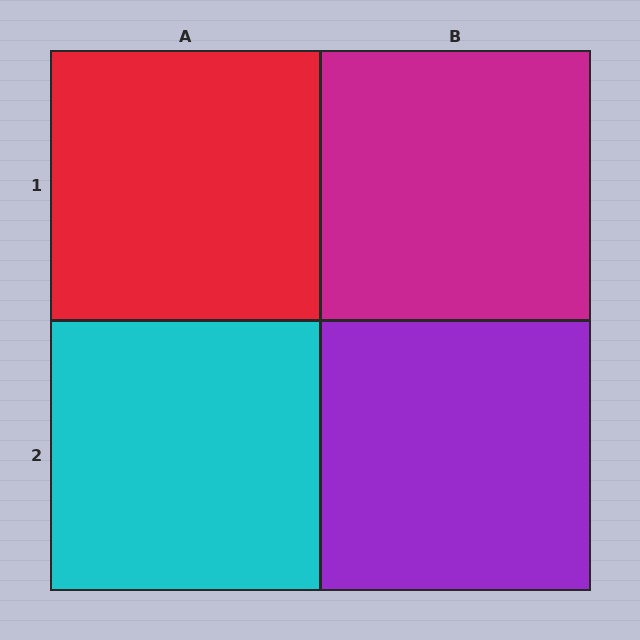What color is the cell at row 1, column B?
Magenta.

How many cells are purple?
1 cell is purple.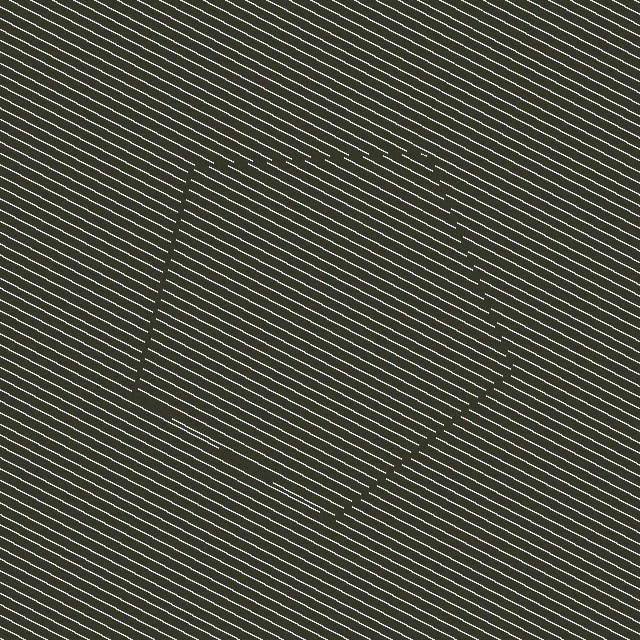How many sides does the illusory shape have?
5 sides — the line-ends trace a pentagon.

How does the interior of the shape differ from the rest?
The interior of the shape contains the same grating, shifted by half a period — the contour is defined by the phase discontinuity where line-ends from the inner and outer gratings abut.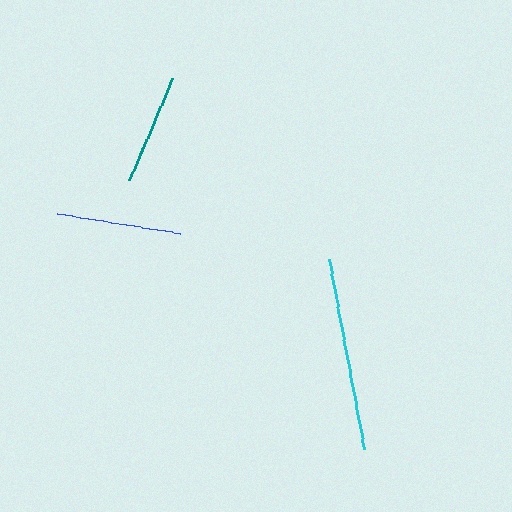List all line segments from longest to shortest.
From longest to shortest: cyan, blue, teal.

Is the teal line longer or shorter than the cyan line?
The cyan line is longer than the teal line.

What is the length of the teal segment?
The teal segment is approximately 111 pixels long.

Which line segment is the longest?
The cyan line is the longest at approximately 193 pixels.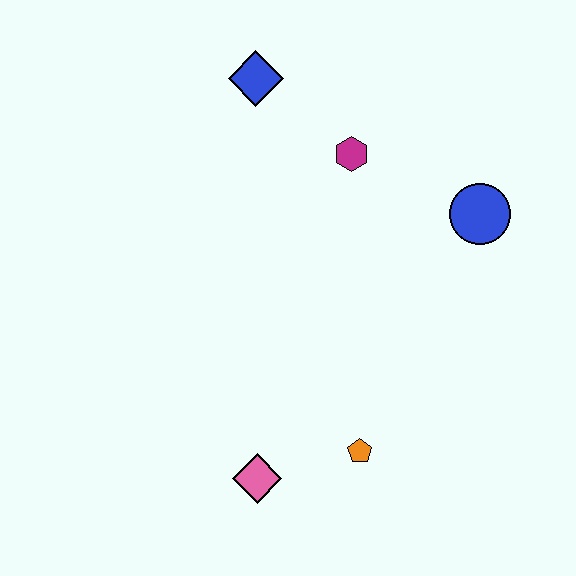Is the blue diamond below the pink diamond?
No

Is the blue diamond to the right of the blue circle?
No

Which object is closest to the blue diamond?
The magenta hexagon is closest to the blue diamond.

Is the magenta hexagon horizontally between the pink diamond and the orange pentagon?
Yes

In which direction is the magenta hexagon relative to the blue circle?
The magenta hexagon is to the left of the blue circle.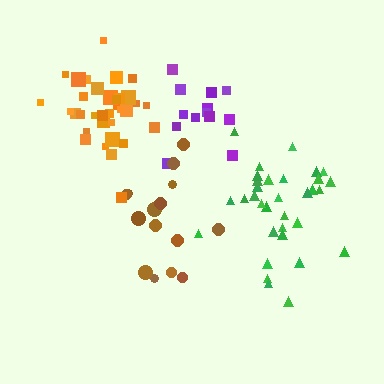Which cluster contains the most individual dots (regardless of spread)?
Orange (34).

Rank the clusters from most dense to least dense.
orange, green, purple, brown.